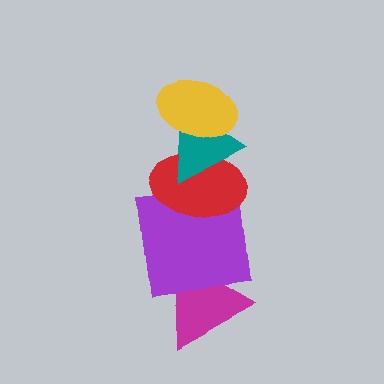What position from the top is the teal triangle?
The teal triangle is 2nd from the top.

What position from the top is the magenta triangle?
The magenta triangle is 5th from the top.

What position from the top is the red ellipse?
The red ellipse is 3rd from the top.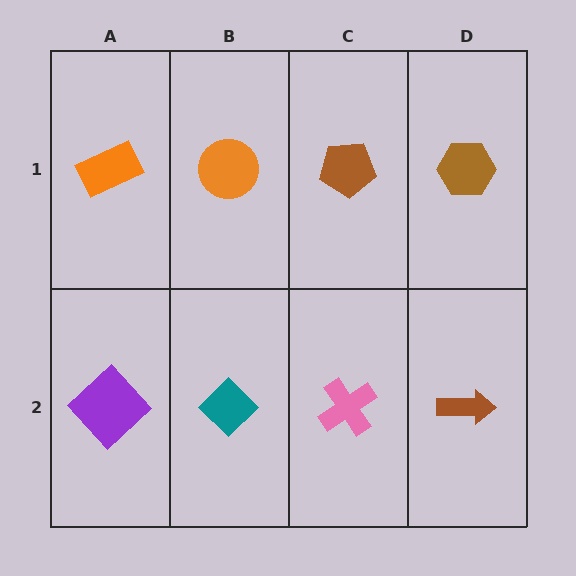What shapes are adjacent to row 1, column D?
A brown arrow (row 2, column D), a brown pentagon (row 1, column C).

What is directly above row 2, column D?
A brown hexagon.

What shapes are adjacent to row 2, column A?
An orange rectangle (row 1, column A), a teal diamond (row 2, column B).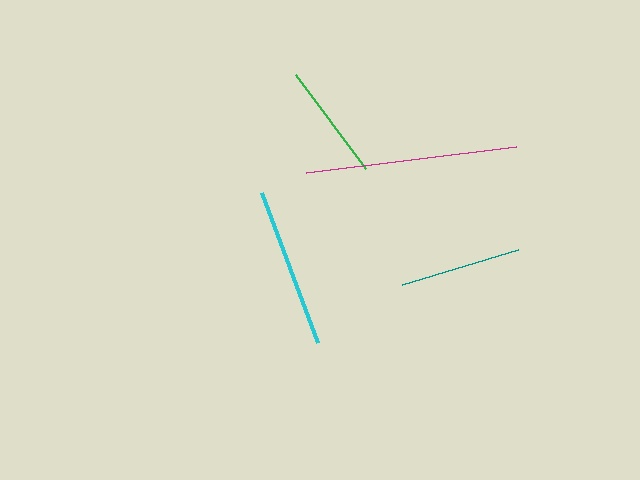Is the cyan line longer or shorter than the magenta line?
The magenta line is longer than the cyan line.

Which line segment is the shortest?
The green line is the shortest at approximately 117 pixels.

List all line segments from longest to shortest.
From longest to shortest: magenta, cyan, teal, green.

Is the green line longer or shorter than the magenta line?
The magenta line is longer than the green line.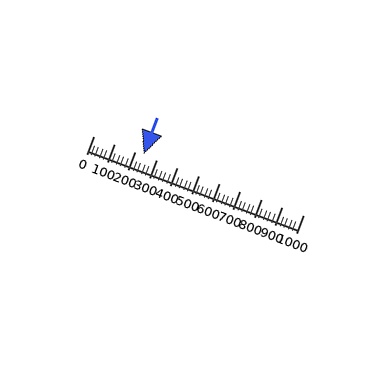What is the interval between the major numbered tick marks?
The major tick marks are spaced 100 units apart.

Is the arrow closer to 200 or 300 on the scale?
The arrow is closer to 200.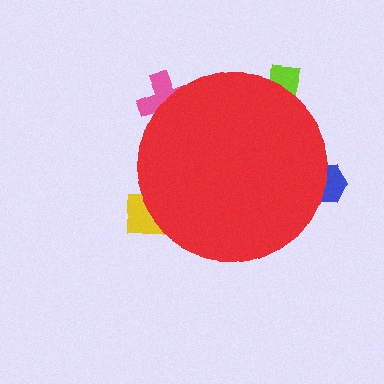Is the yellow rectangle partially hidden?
Yes, the yellow rectangle is partially hidden behind the red circle.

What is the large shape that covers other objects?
A red circle.